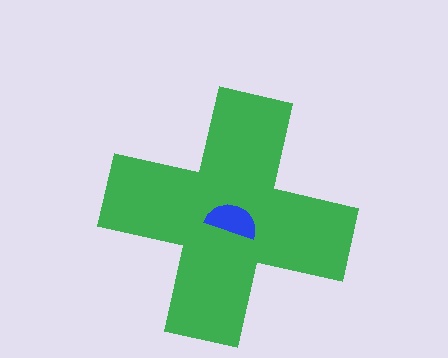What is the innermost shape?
The blue semicircle.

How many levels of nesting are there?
2.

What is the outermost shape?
The green cross.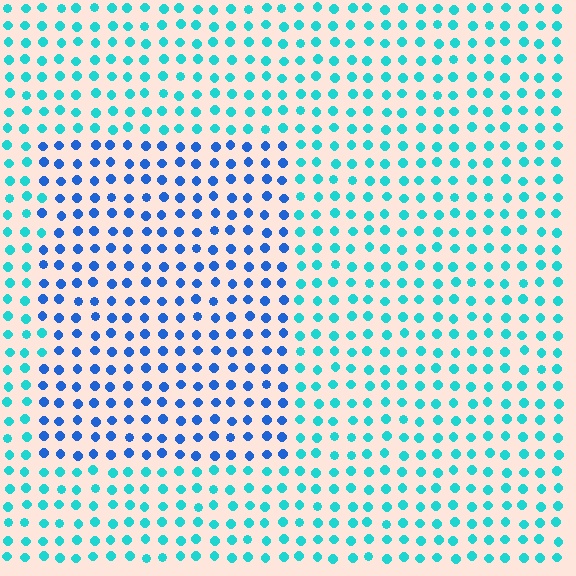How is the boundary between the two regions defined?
The boundary is defined purely by a slight shift in hue (about 39 degrees). Spacing, size, and orientation are identical on both sides.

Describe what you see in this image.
The image is filled with small cyan elements in a uniform arrangement. A rectangle-shaped region is visible where the elements are tinted to a slightly different hue, forming a subtle color boundary.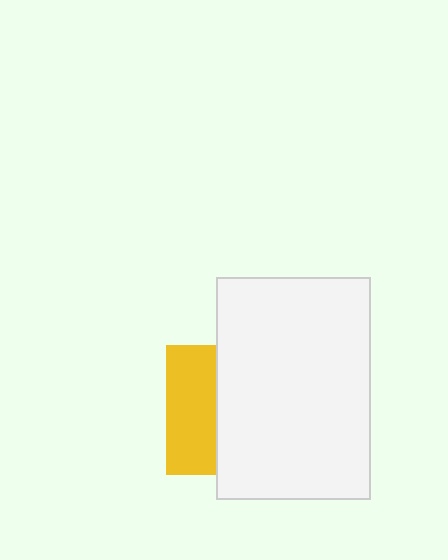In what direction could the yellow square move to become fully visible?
The yellow square could move left. That would shift it out from behind the white rectangle entirely.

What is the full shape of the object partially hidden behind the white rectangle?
The partially hidden object is a yellow square.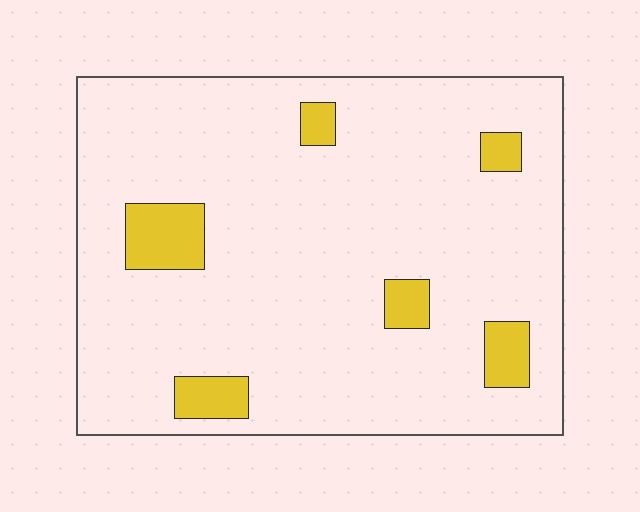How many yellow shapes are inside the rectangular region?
6.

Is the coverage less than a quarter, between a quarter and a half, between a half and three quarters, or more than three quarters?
Less than a quarter.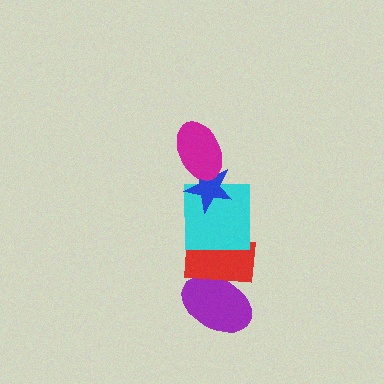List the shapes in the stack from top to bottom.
From top to bottom: the magenta ellipse, the blue star, the cyan square, the red rectangle, the purple ellipse.